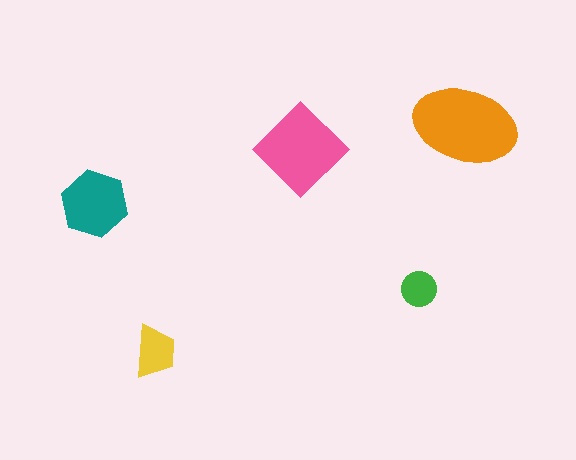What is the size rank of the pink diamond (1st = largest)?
2nd.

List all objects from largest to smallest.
The orange ellipse, the pink diamond, the teal hexagon, the yellow trapezoid, the green circle.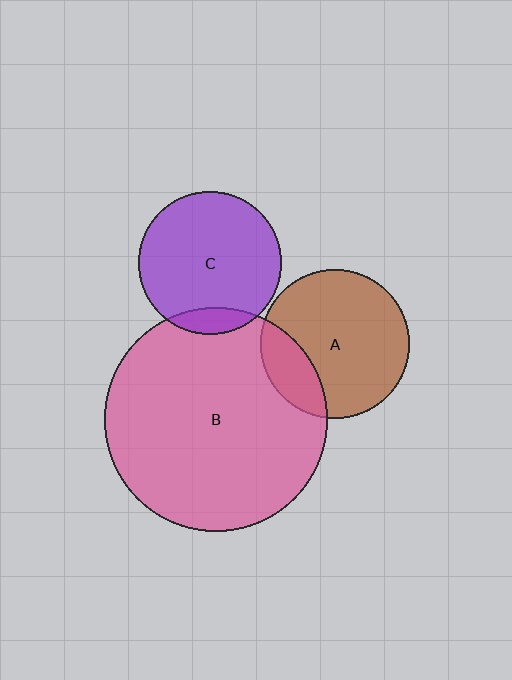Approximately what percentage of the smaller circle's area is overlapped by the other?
Approximately 20%.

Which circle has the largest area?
Circle B (pink).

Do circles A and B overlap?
Yes.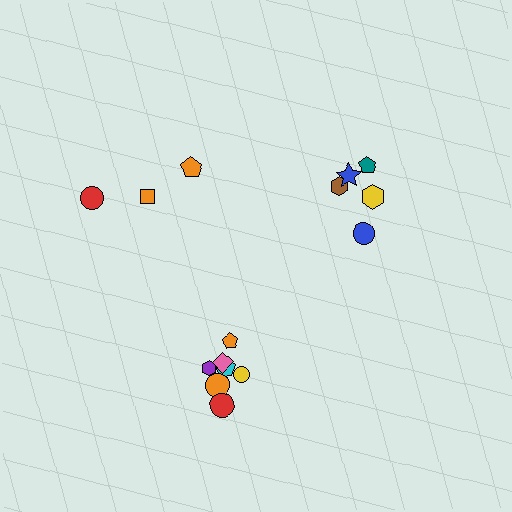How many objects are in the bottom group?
There are 7 objects.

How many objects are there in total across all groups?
There are 15 objects.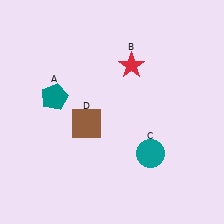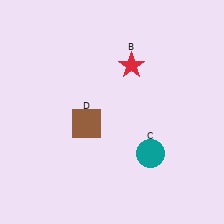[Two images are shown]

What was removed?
The teal pentagon (A) was removed in Image 2.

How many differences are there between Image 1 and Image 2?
There is 1 difference between the two images.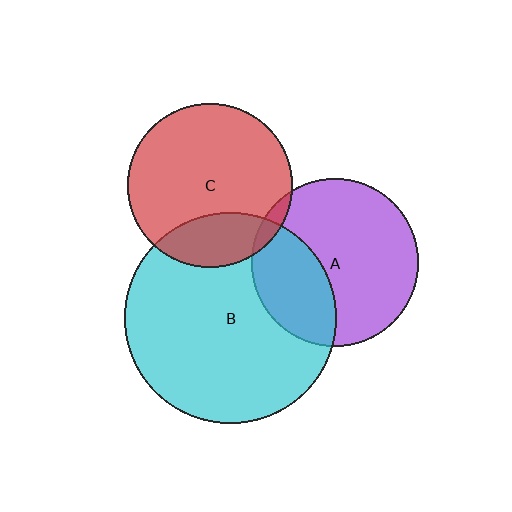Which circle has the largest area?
Circle B (cyan).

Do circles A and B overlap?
Yes.